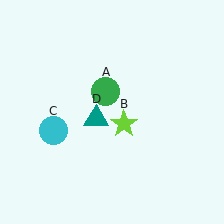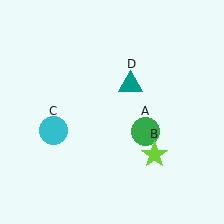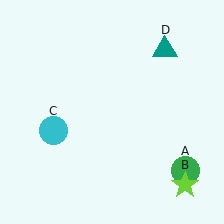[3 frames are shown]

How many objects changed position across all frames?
3 objects changed position: green circle (object A), lime star (object B), teal triangle (object D).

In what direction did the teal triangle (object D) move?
The teal triangle (object D) moved up and to the right.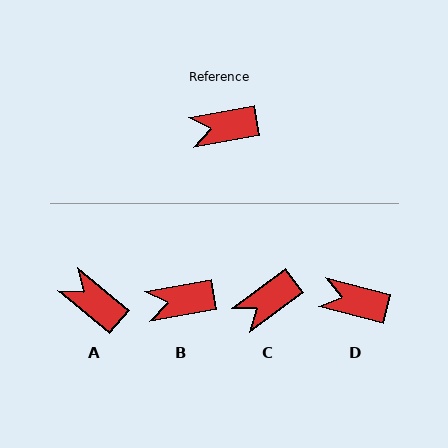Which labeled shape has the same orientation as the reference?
B.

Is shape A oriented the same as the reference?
No, it is off by about 50 degrees.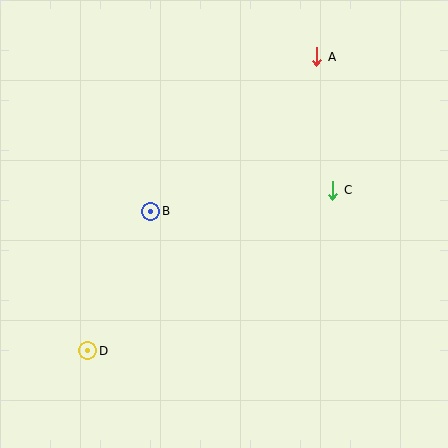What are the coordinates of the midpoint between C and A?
The midpoint between C and A is at (325, 123).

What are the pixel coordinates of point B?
Point B is at (151, 211).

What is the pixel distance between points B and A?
The distance between B and A is 227 pixels.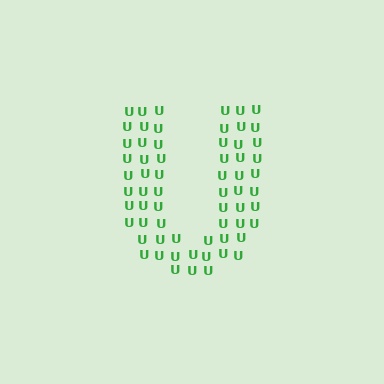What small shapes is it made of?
It is made of small letter U's.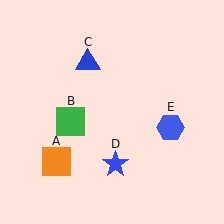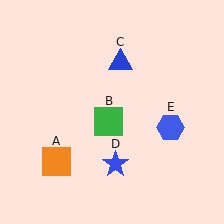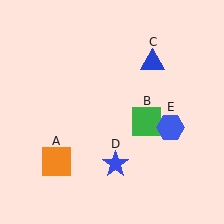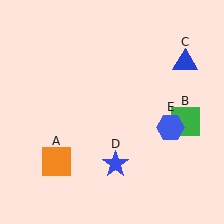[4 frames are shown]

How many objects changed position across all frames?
2 objects changed position: green square (object B), blue triangle (object C).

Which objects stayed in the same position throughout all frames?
Orange square (object A) and blue star (object D) and blue hexagon (object E) remained stationary.